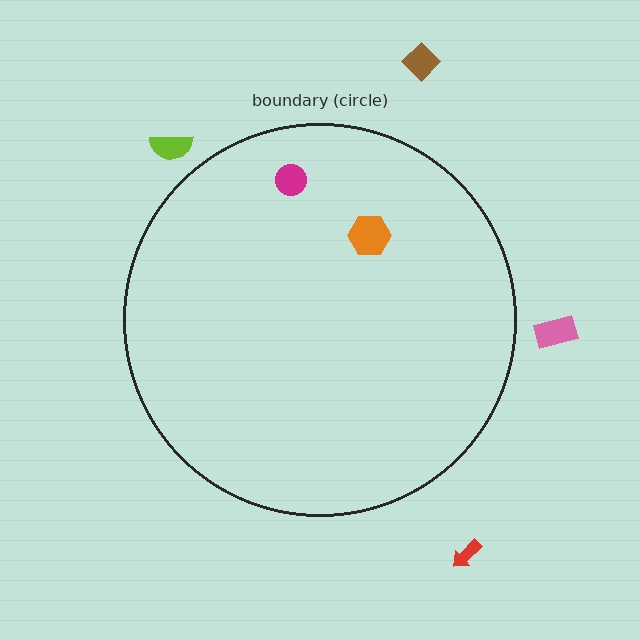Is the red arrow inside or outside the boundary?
Outside.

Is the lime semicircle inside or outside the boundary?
Outside.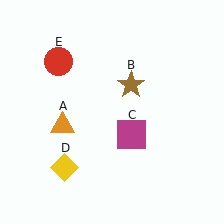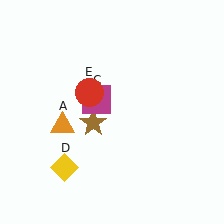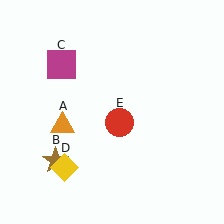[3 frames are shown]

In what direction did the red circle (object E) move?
The red circle (object E) moved down and to the right.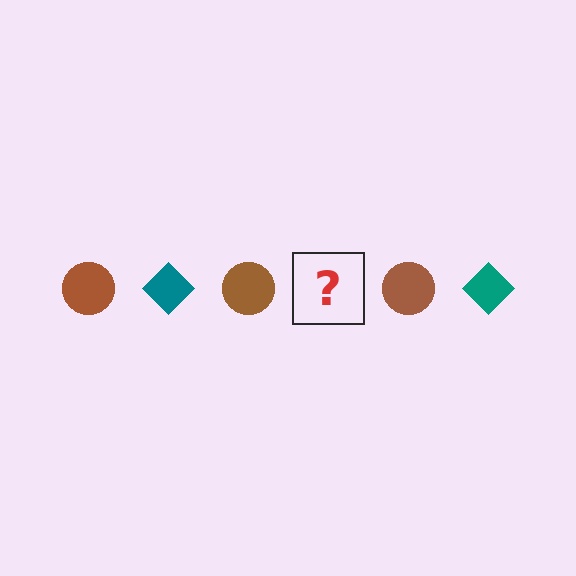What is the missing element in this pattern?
The missing element is a teal diamond.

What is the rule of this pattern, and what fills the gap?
The rule is that the pattern alternates between brown circle and teal diamond. The gap should be filled with a teal diamond.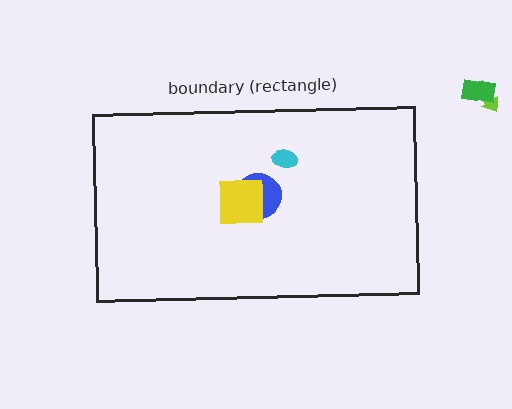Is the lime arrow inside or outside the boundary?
Outside.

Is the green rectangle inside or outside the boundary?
Outside.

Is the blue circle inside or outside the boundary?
Inside.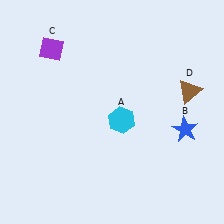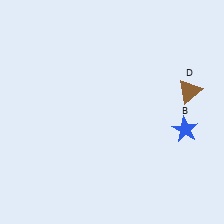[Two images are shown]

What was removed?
The purple diamond (C), the cyan hexagon (A) were removed in Image 2.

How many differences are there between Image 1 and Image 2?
There are 2 differences between the two images.